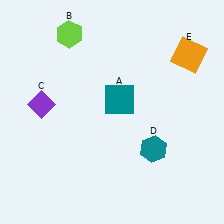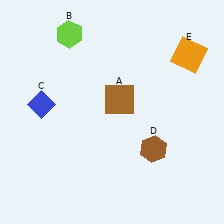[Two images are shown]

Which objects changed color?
A changed from teal to brown. C changed from purple to blue. D changed from teal to brown.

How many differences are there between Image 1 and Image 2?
There are 3 differences between the two images.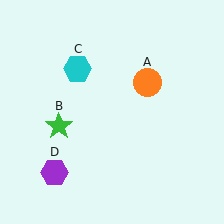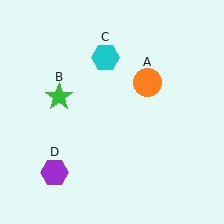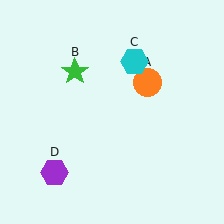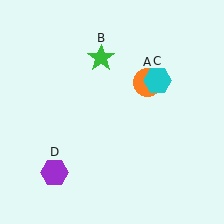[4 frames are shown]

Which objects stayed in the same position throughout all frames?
Orange circle (object A) and purple hexagon (object D) remained stationary.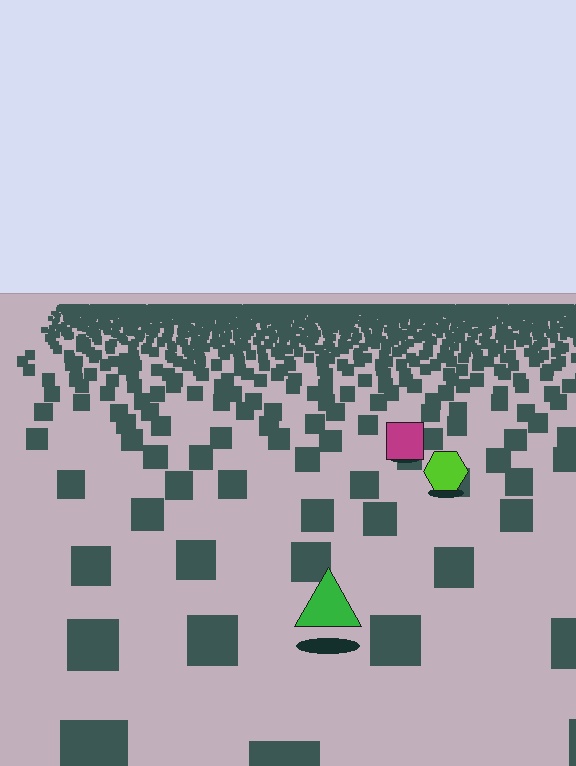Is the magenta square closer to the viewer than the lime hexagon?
No. The lime hexagon is closer — you can tell from the texture gradient: the ground texture is coarser near it.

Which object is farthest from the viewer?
The magenta square is farthest from the viewer. It appears smaller and the ground texture around it is denser.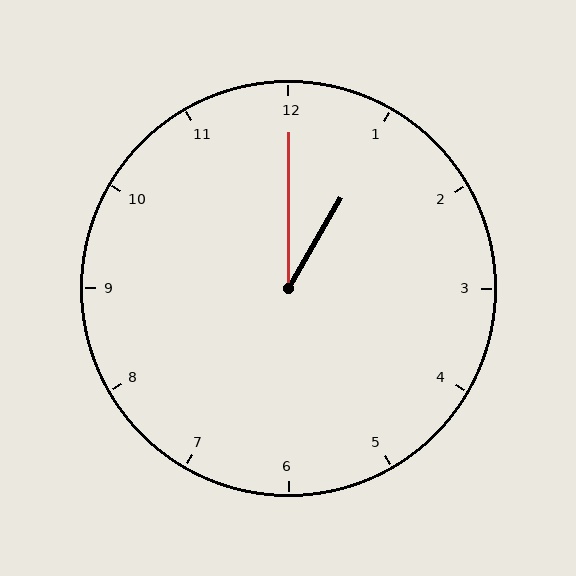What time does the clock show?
1:00.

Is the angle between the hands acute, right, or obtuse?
It is acute.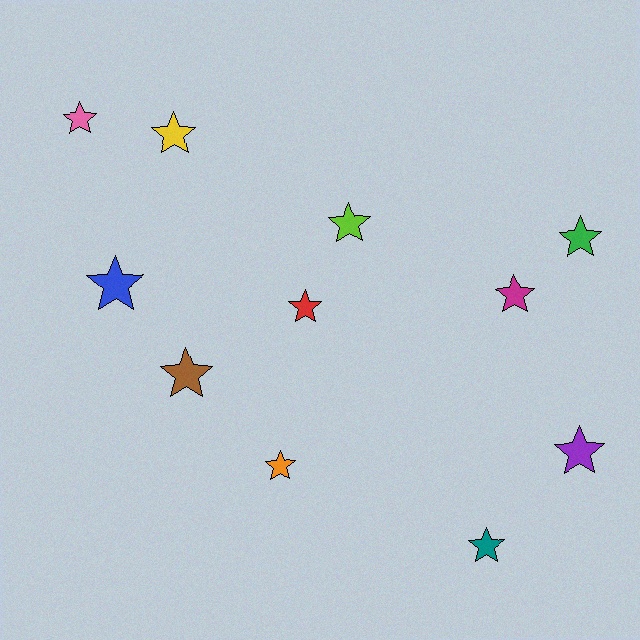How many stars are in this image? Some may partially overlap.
There are 11 stars.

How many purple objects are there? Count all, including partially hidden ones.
There is 1 purple object.